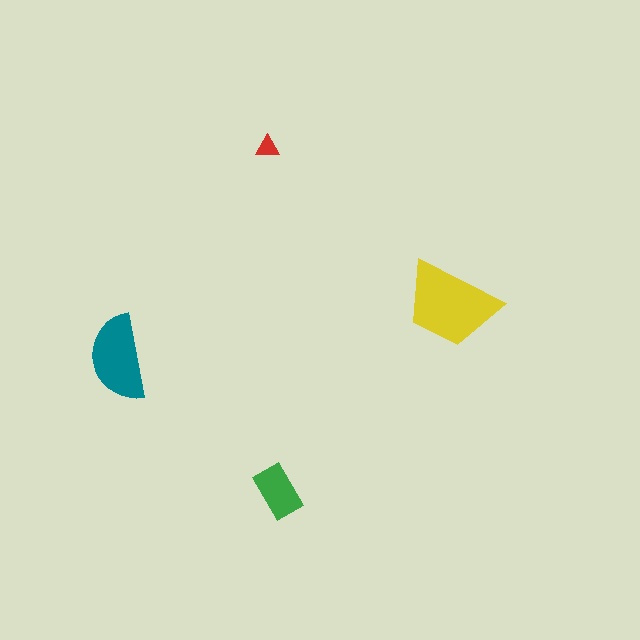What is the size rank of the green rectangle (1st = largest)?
3rd.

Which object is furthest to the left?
The teal semicircle is leftmost.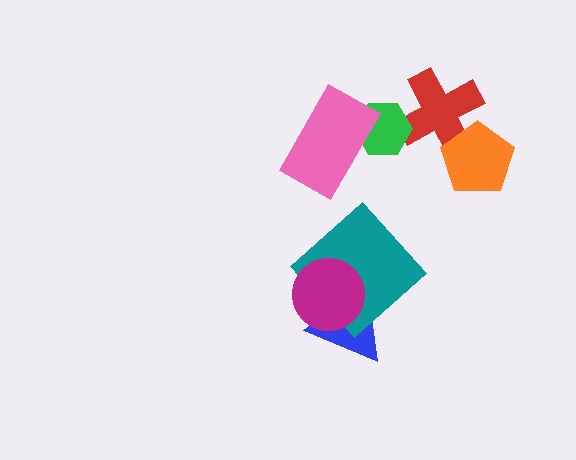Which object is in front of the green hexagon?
The pink rectangle is in front of the green hexagon.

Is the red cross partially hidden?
Yes, it is partially covered by another shape.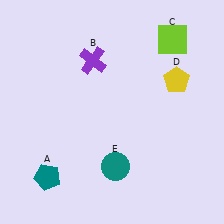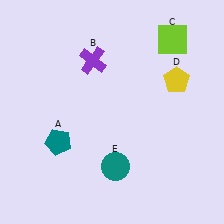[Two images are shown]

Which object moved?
The teal pentagon (A) moved up.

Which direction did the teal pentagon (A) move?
The teal pentagon (A) moved up.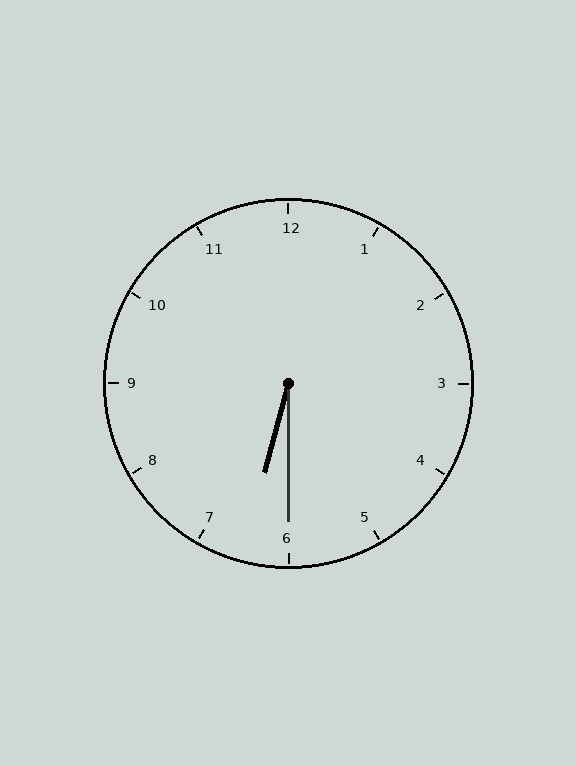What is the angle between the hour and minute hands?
Approximately 15 degrees.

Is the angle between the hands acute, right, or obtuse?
It is acute.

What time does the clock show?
6:30.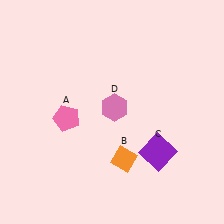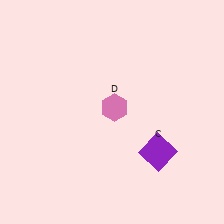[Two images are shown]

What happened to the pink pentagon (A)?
The pink pentagon (A) was removed in Image 2. It was in the bottom-left area of Image 1.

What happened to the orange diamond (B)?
The orange diamond (B) was removed in Image 2. It was in the bottom-right area of Image 1.